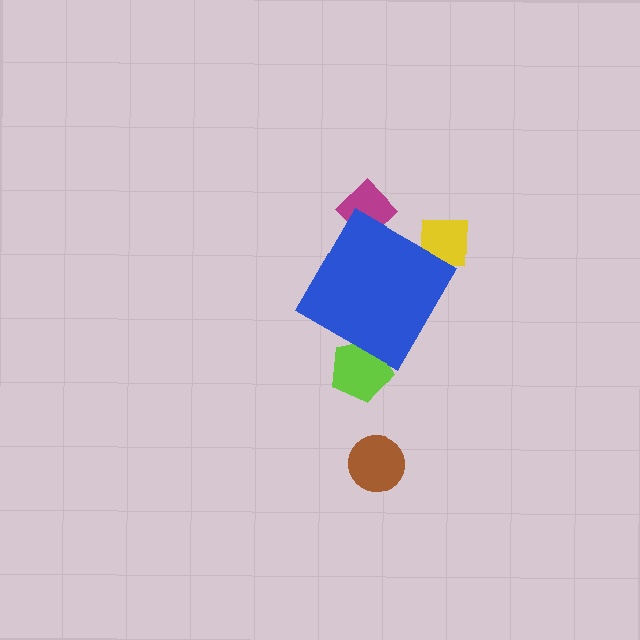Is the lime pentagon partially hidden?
Yes, the lime pentagon is partially hidden behind the blue diamond.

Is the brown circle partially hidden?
No, the brown circle is fully visible.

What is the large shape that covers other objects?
A blue diamond.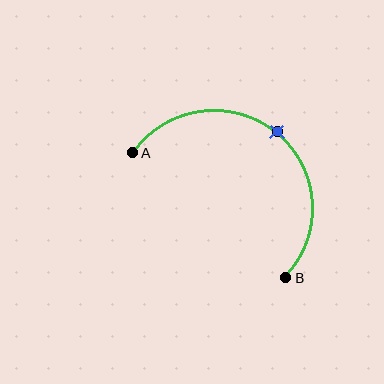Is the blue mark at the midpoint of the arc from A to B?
Yes. The blue mark lies on the arc at equal arc-length from both A and B — it is the arc midpoint.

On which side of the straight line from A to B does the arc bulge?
The arc bulges above and to the right of the straight line connecting A and B.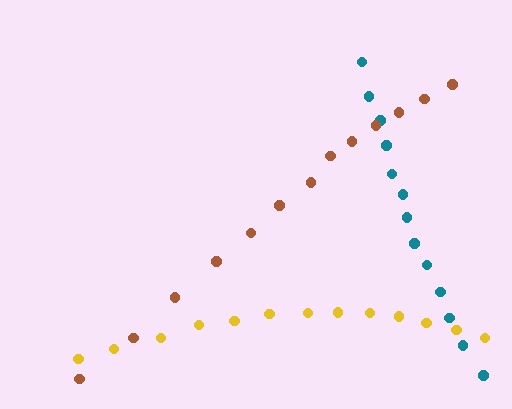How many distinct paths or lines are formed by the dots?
There are 3 distinct paths.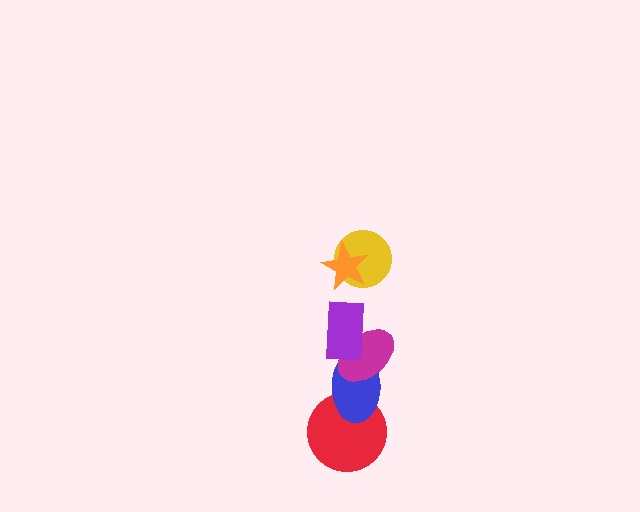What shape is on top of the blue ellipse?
The magenta ellipse is on top of the blue ellipse.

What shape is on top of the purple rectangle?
The yellow circle is on top of the purple rectangle.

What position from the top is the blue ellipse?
The blue ellipse is 5th from the top.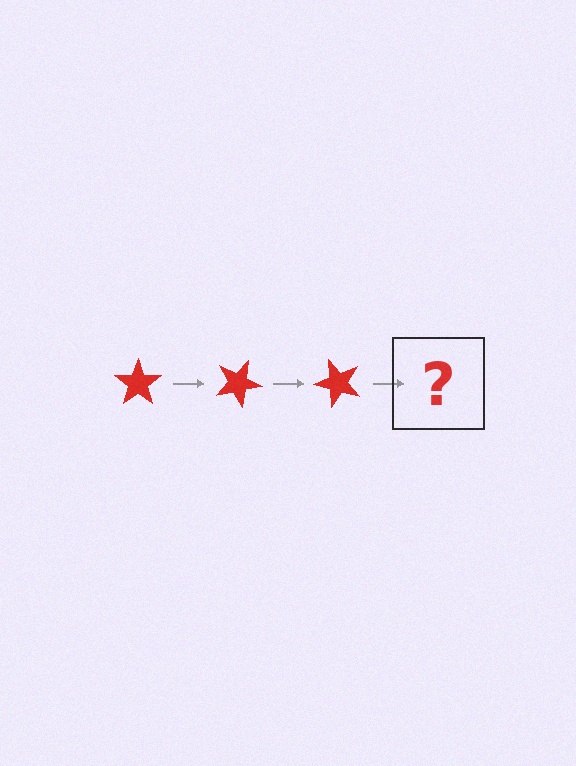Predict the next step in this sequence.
The next step is a red star rotated 75 degrees.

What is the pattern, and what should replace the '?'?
The pattern is that the star rotates 25 degrees each step. The '?' should be a red star rotated 75 degrees.